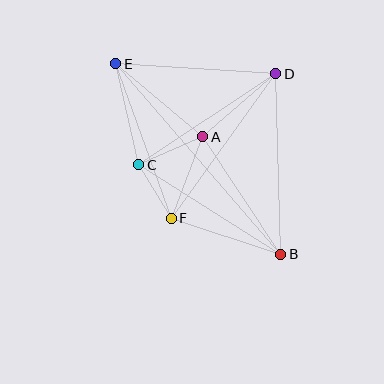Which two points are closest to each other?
Points C and F are closest to each other.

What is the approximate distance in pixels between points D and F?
The distance between D and F is approximately 178 pixels.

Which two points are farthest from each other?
Points B and E are farthest from each other.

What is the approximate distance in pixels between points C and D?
The distance between C and D is approximately 164 pixels.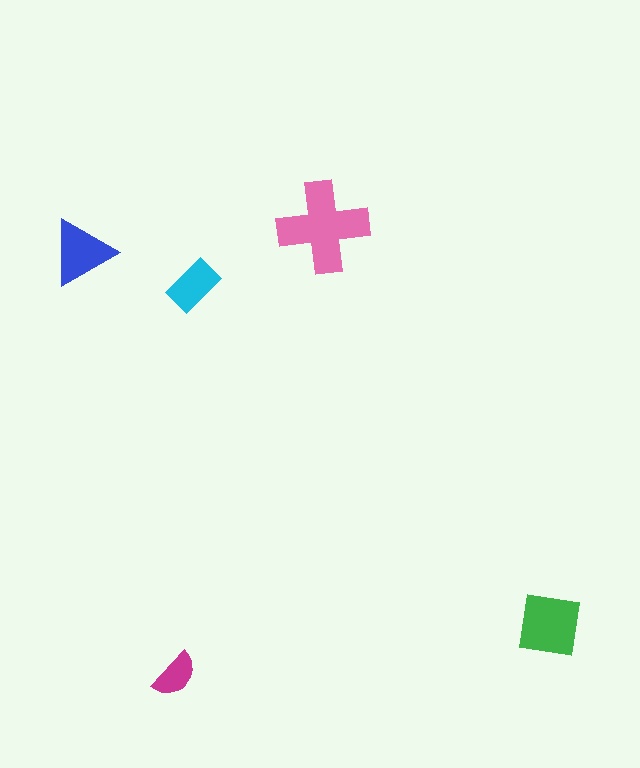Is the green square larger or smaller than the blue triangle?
Larger.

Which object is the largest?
The pink cross.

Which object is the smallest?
The magenta semicircle.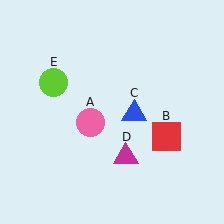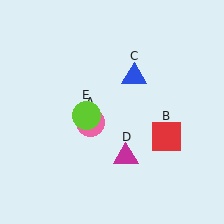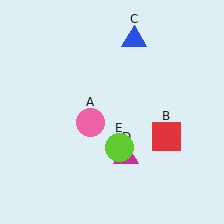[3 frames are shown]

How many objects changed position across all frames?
2 objects changed position: blue triangle (object C), lime circle (object E).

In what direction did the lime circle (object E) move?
The lime circle (object E) moved down and to the right.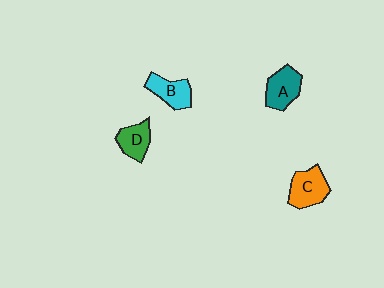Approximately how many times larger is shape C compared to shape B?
Approximately 1.2 times.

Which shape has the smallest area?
Shape D (green).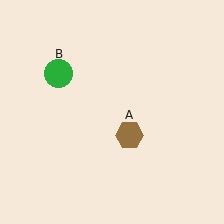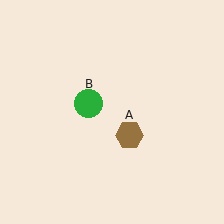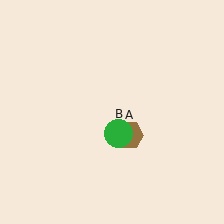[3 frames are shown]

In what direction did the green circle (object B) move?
The green circle (object B) moved down and to the right.